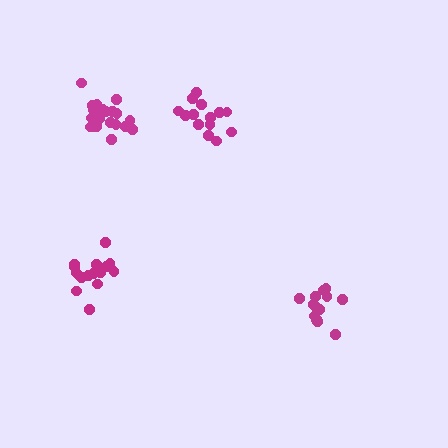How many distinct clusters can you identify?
There are 4 distinct clusters.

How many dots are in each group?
Group 1: 16 dots, Group 2: 20 dots, Group 3: 14 dots, Group 4: 14 dots (64 total).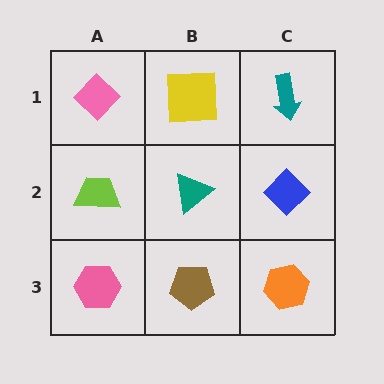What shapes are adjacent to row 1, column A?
A lime trapezoid (row 2, column A), a yellow square (row 1, column B).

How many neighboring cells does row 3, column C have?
2.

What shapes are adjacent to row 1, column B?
A teal triangle (row 2, column B), a pink diamond (row 1, column A), a teal arrow (row 1, column C).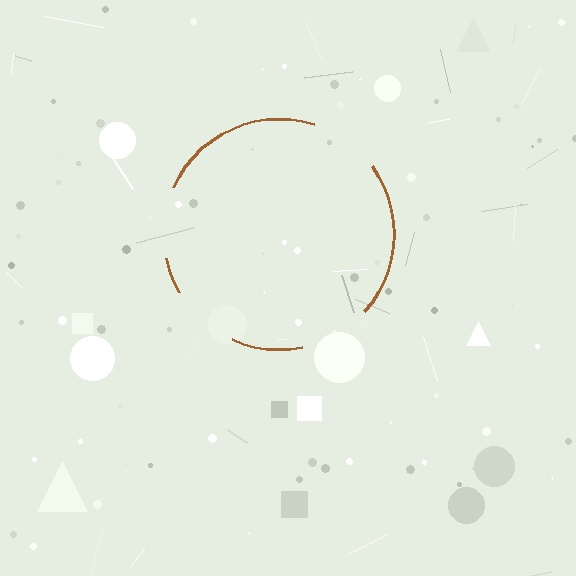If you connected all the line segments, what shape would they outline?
They would outline a circle.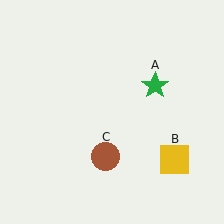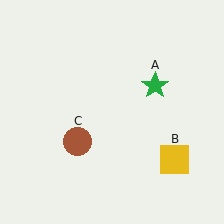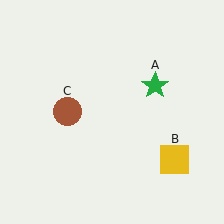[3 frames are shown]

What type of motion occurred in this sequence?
The brown circle (object C) rotated clockwise around the center of the scene.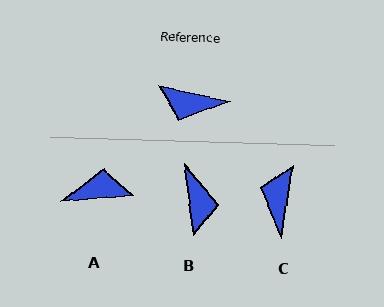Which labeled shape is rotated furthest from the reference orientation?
A, about 163 degrees away.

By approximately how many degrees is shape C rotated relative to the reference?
Approximately 87 degrees clockwise.